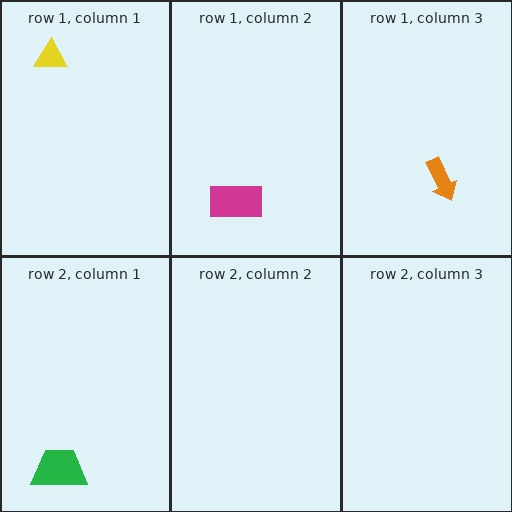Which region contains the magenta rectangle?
The row 1, column 2 region.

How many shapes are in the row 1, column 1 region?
1.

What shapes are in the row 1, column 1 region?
The yellow triangle.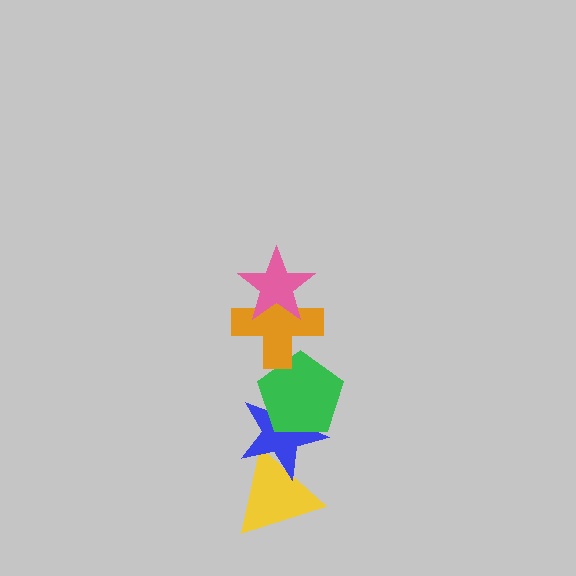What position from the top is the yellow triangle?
The yellow triangle is 5th from the top.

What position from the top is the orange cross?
The orange cross is 2nd from the top.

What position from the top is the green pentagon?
The green pentagon is 3rd from the top.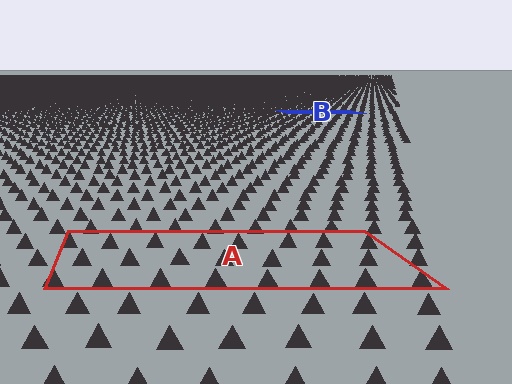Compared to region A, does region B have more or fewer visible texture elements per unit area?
Region B has more texture elements per unit area — they are packed more densely because it is farther away.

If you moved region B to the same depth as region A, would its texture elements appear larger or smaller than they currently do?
They would appear larger. At a closer depth, the same texture elements are projected at a bigger on-screen size.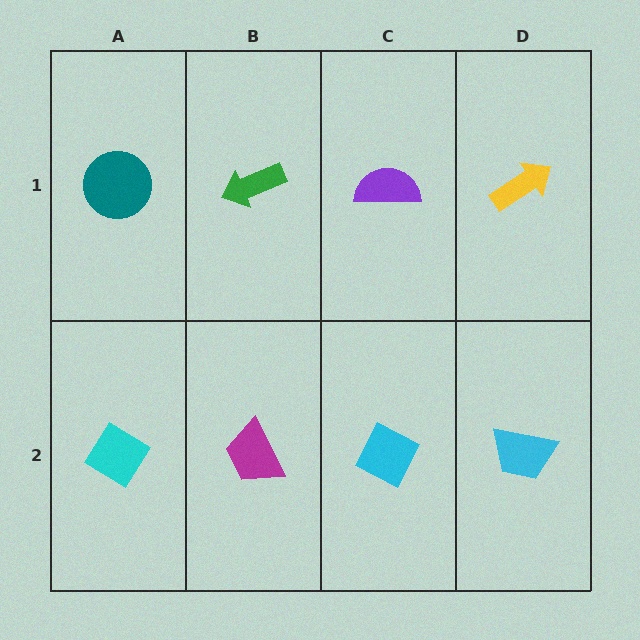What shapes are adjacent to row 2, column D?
A yellow arrow (row 1, column D), a cyan diamond (row 2, column C).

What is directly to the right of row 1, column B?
A purple semicircle.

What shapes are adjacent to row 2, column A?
A teal circle (row 1, column A), a magenta trapezoid (row 2, column B).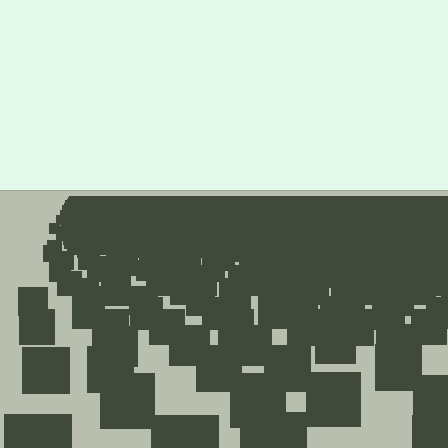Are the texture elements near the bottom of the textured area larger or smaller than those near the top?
Larger. Near the bottom, elements are closer to the viewer and appear at a bigger on-screen size.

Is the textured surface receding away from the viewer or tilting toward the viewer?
The surface is receding away from the viewer. Texture elements get smaller and denser toward the top.